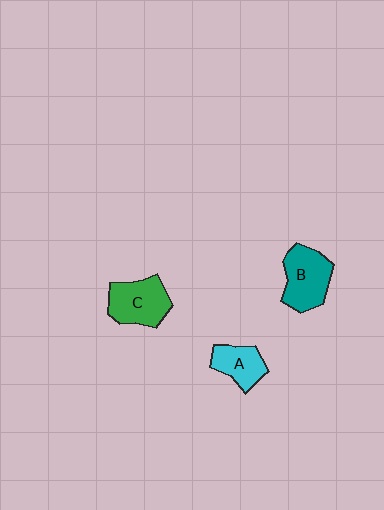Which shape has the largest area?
Shape B (teal).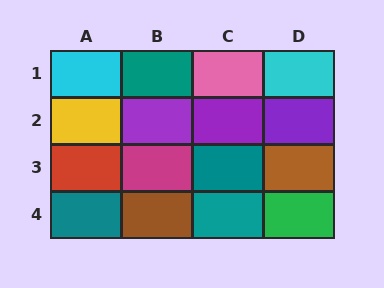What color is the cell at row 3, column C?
Teal.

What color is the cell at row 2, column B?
Purple.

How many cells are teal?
4 cells are teal.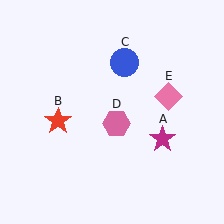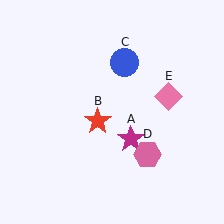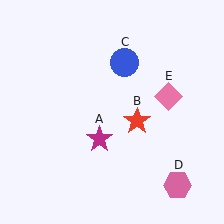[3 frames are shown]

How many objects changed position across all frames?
3 objects changed position: magenta star (object A), red star (object B), pink hexagon (object D).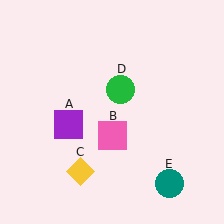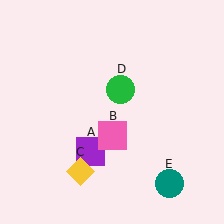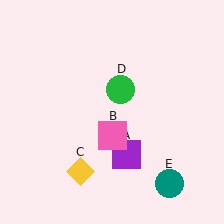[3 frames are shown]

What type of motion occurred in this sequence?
The purple square (object A) rotated counterclockwise around the center of the scene.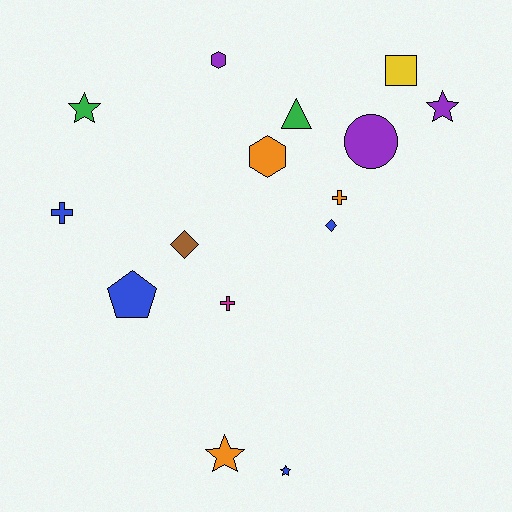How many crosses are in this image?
There are 3 crosses.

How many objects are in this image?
There are 15 objects.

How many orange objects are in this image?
There are 3 orange objects.